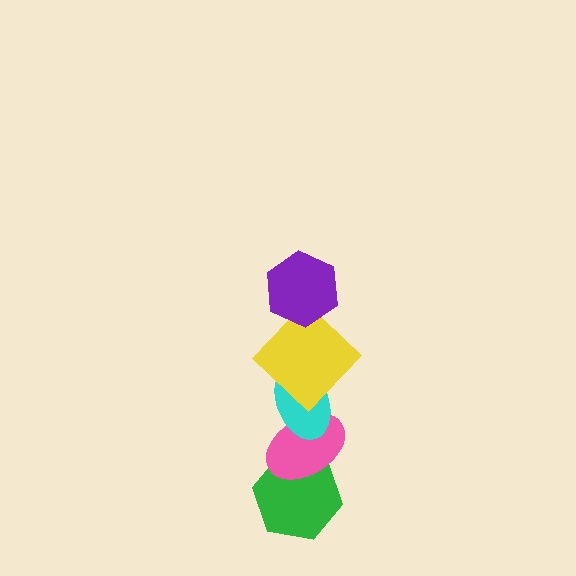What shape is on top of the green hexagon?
The pink ellipse is on top of the green hexagon.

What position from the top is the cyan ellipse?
The cyan ellipse is 3rd from the top.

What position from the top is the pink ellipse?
The pink ellipse is 4th from the top.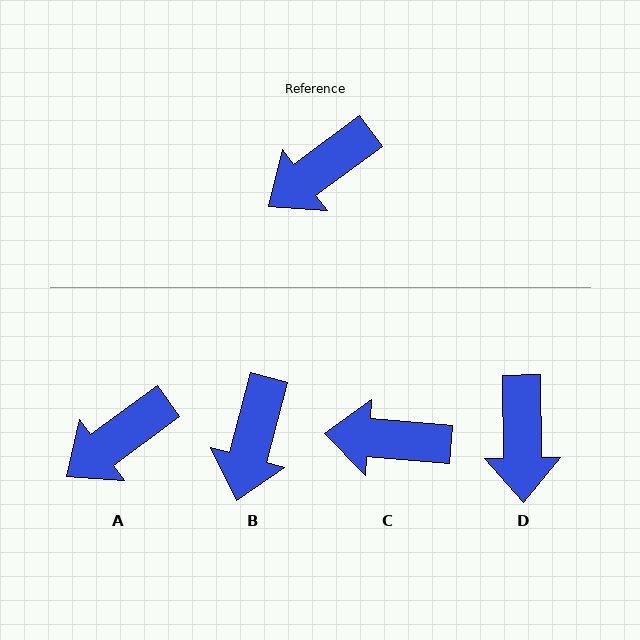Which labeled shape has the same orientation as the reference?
A.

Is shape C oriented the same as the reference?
No, it is off by about 42 degrees.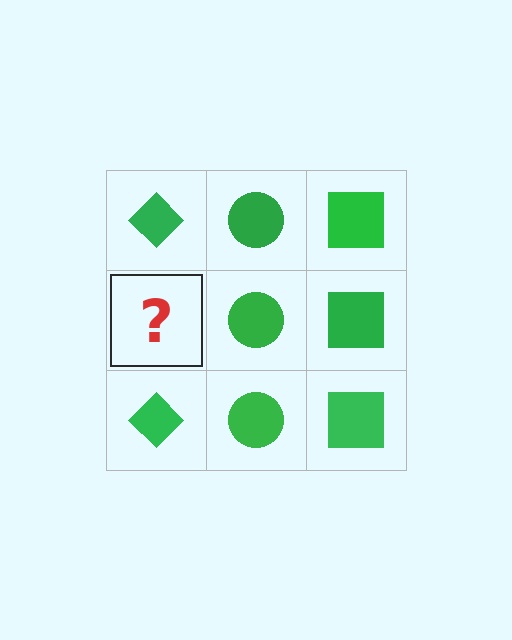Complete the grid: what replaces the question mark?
The question mark should be replaced with a green diamond.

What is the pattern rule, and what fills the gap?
The rule is that each column has a consistent shape. The gap should be filled with a green diamond.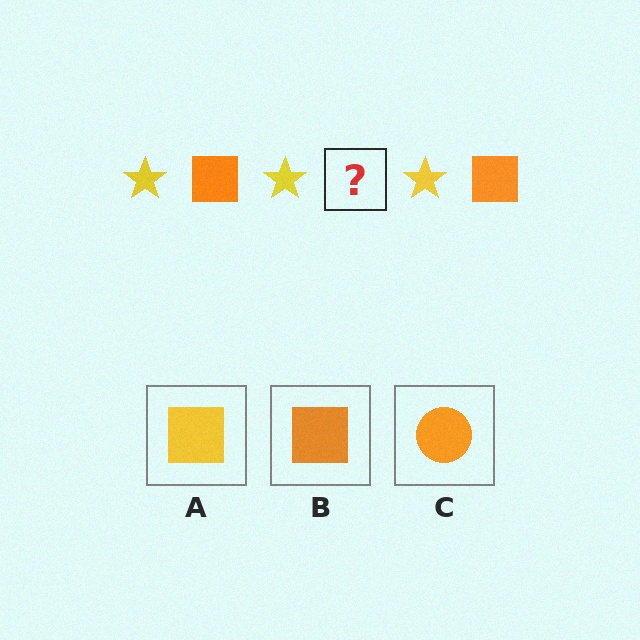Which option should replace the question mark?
Option B.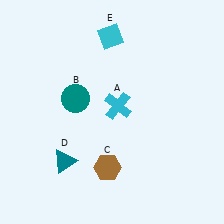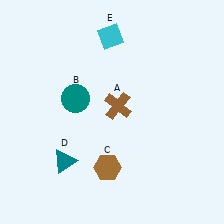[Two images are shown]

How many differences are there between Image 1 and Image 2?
There is 1 difference between the two images.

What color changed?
The cross (A) changed from cyan in Image 1 to brown in Image 2.